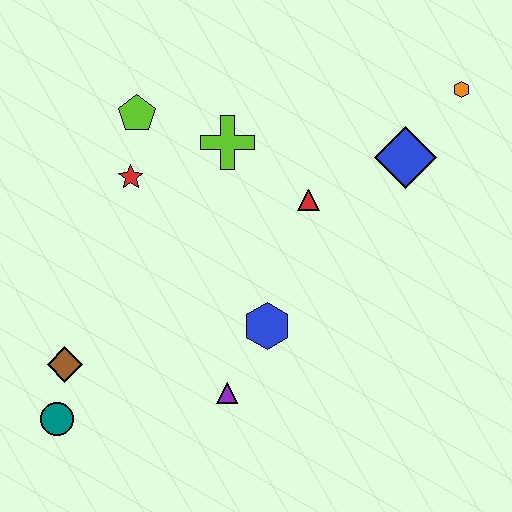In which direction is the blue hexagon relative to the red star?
The blue hexagon is below the red star.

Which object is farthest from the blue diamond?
The teal circle is farthest from the blue diamond.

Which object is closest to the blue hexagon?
The purple triangle is closest to the blue hexagon.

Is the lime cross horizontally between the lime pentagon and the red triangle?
Yes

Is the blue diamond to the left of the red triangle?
No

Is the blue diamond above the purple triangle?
Yes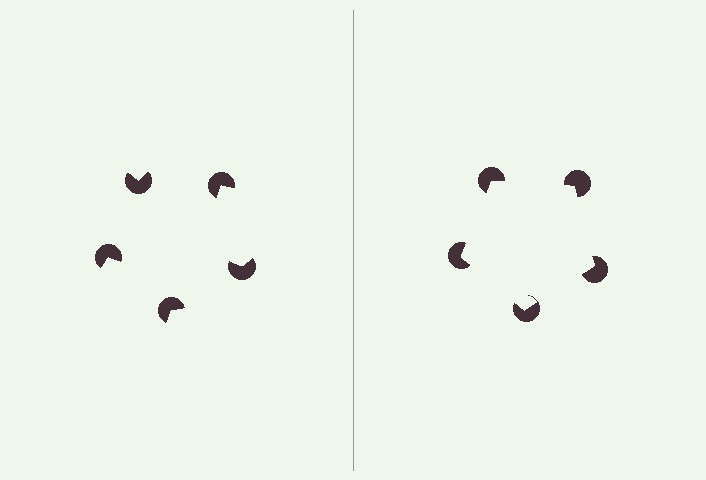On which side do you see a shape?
An illusory pentagon appears on the right side. On the left side the wedge cuts are rotated, so no coherent shape forms.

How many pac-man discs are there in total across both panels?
10 — 5 on each side.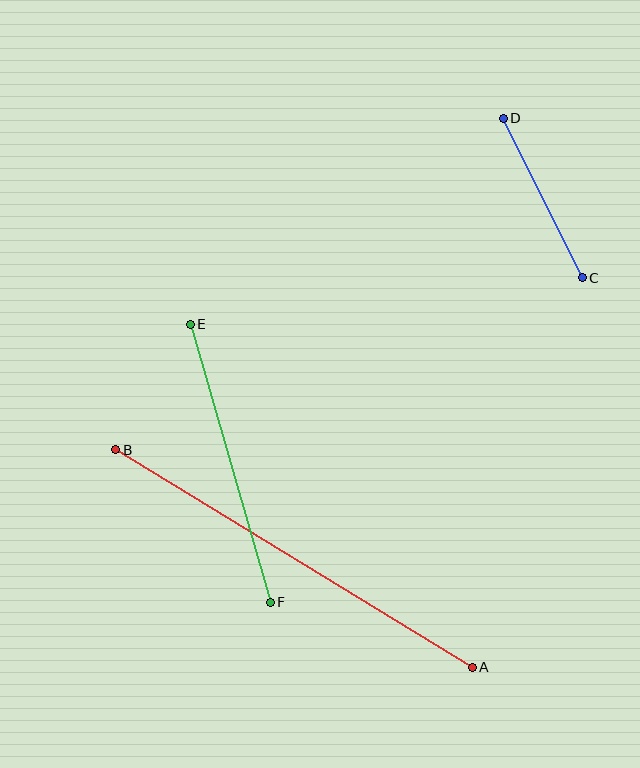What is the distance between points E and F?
The distance is approximately 289 pixels.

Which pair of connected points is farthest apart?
Points A and B are farthest apart.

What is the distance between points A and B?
The distance is approximately 418 pixels.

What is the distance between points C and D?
The distance is approximately 178 pixels.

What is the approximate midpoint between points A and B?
The midpoint is at approximately (294, 558) pixels.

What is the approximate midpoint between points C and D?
The midpoint is at approximately (543, 198) pixels.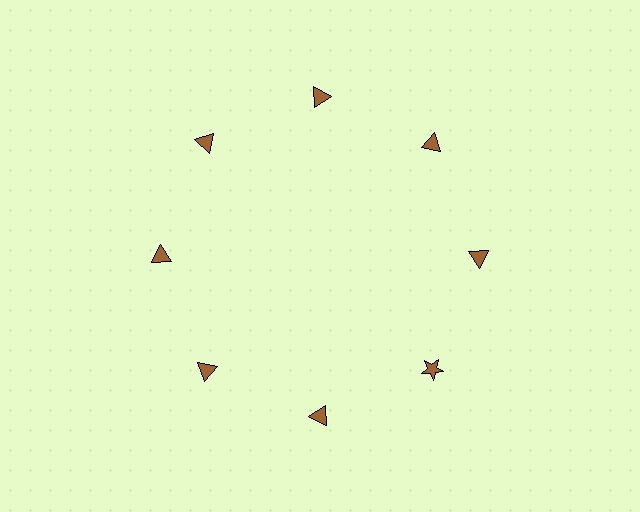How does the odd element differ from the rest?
It has a different shape: star instead of triangle.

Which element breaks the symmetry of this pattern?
The brown star at roughly the 4 o'clock position breaks the symmetry. All other shapes are brown triangles.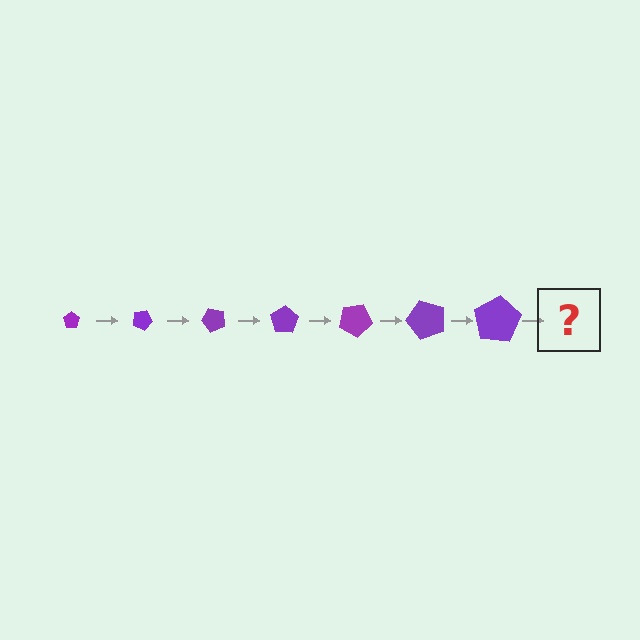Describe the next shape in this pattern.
It should be a pentagon, larger than the previous one and rotated 175 degrees from the start.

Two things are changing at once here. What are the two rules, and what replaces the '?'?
The two rules are that the pentagon grows larger each step and it rotates 25 degrees each step. The '?' should be a pentagon, larger than the previous one and rotated 175 degrees from the start.